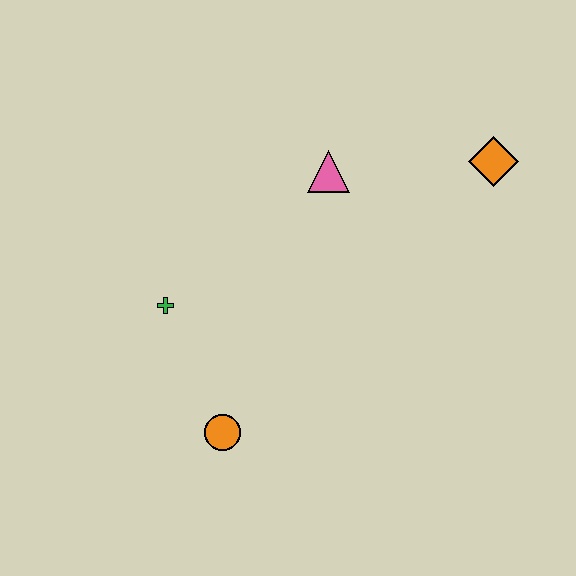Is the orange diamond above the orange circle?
Yes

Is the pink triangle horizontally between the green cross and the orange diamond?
Yes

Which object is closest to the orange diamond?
The pink triangle is closest to the orange diamond.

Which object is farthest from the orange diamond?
The orange circle is farthest from the orange diamond.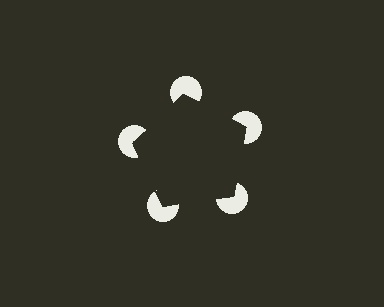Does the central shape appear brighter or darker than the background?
It typically appears slightly darker than the background, even though no actual brightness change is drawn.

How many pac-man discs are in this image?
There are 5 — one at each vertex of the illusory pentagon.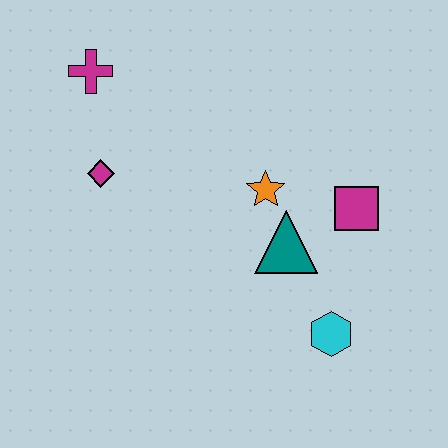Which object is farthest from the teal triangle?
The magenta cross is farthest from the teal triangle.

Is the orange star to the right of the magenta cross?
Yes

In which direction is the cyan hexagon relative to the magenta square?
The cyan hexagon is below the magenta square.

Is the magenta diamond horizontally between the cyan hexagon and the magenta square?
No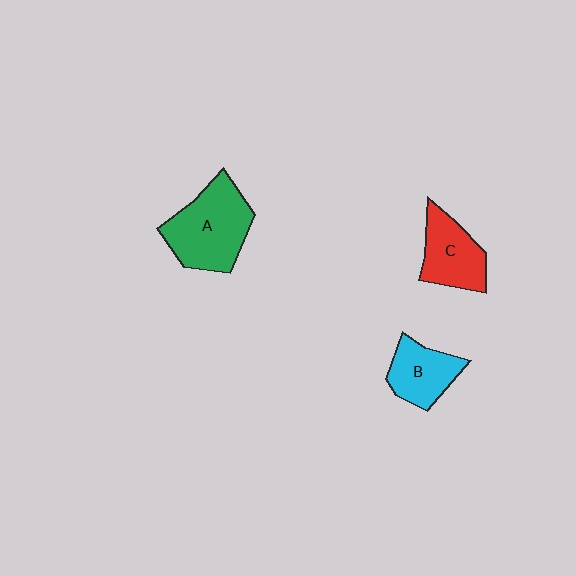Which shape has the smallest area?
Shape B (cyan).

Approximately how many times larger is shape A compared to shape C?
Approximately 1.5 times.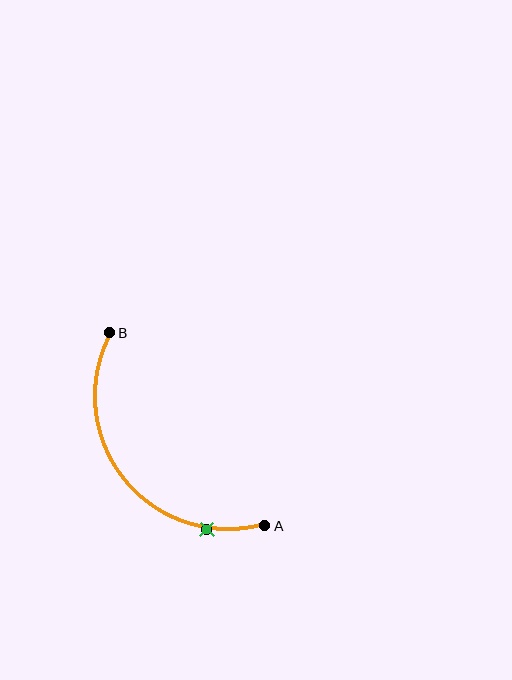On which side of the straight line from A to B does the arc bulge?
The arc bulges below and to the left of the straight line connecting A and B.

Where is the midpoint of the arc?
The arc midpoint is the point on the curve farthest from the straight line joining A and B. It sits below and to the left of that line.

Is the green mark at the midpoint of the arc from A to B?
No. The green mark lies on the arc but is closer to endpoint A. The arc midpoint would be at the point on the curve equidistant along the arc from both A and B.